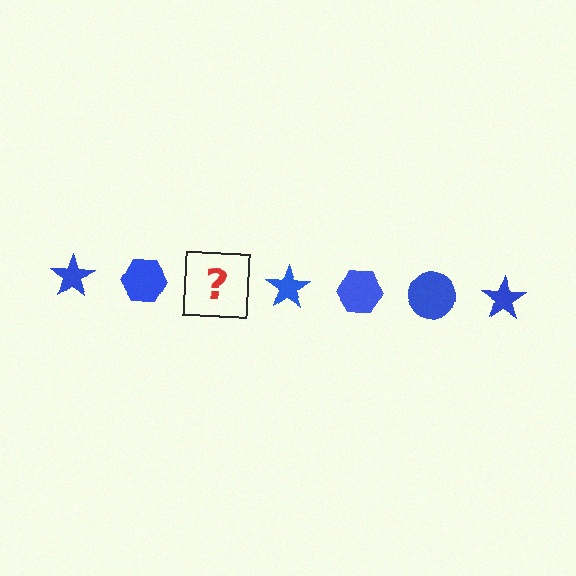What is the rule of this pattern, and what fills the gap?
The rule is that the pattern cycles through star, hexagon, circle shapes in blue. The gap should be filled with a blue circle.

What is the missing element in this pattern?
The missing element is a blue circle.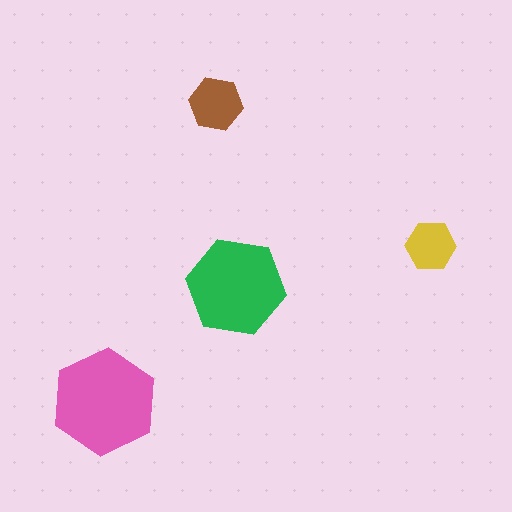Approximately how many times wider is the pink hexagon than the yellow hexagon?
About 2 times wider.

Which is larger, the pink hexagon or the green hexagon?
The pink one.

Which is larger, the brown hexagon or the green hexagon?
The green one.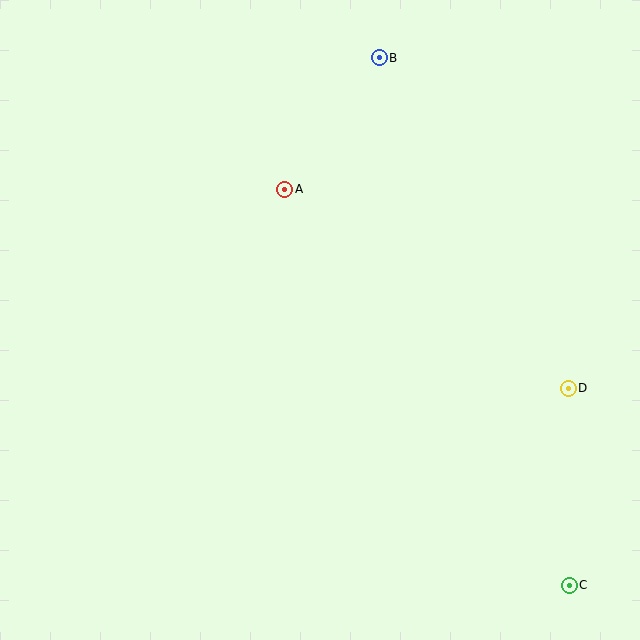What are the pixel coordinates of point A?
Point A is at (285, 189).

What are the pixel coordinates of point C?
Point C is at (569, 585).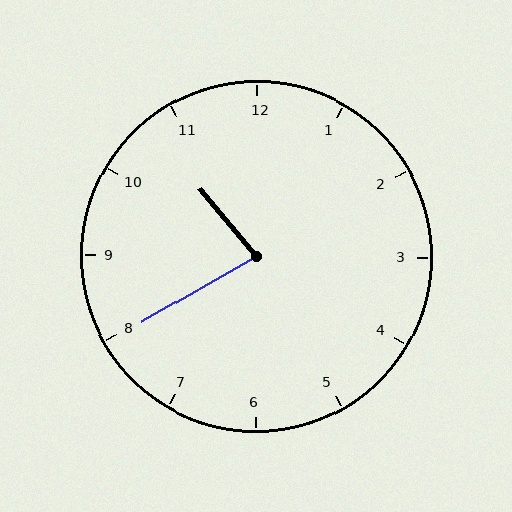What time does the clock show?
10:40.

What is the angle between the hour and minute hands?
Approximately 80 degrees.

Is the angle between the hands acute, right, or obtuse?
It is acute.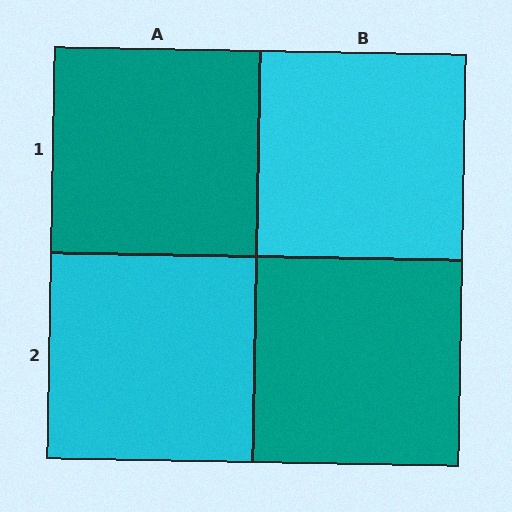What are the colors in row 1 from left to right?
Teal, cyan.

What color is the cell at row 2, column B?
Teal.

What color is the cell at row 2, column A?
Cyan.